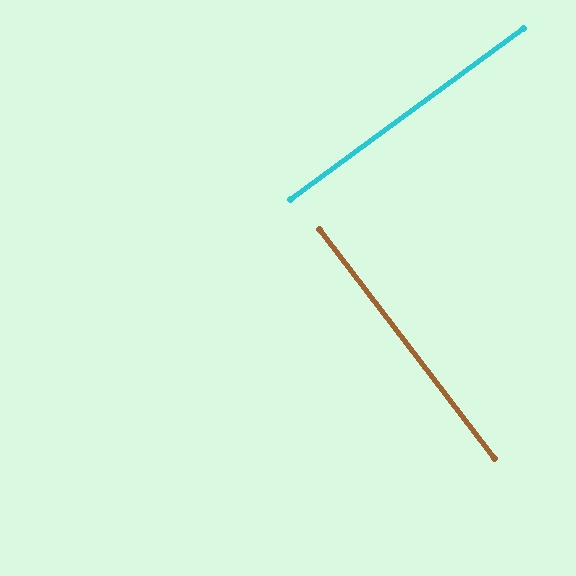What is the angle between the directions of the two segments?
Approximately 89 degrees.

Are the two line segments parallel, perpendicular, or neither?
Perpendicular — they meet at approximately 89°.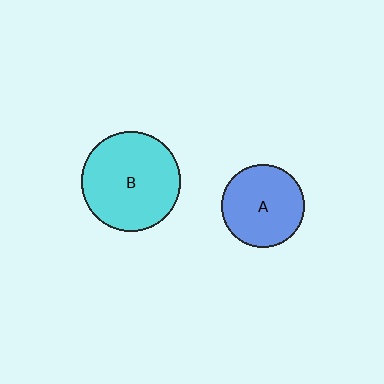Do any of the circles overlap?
No, none of the circles overlap.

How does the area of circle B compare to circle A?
Approximately 1.4 times.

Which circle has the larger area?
Circle B (cyan).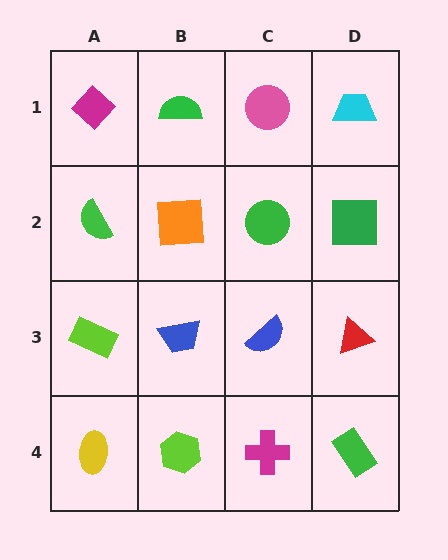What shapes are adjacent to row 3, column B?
An orange square (row 2, column B), a lime hexagon (row 4, column B), a lime rectangle (row 3, column A), a blue semicircle (row 3, column C).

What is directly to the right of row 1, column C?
A cyan trapezoid.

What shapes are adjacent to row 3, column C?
A green circle (row 2, column C), a magenta cross (row 4, column C), a blue trapezoid (row 3, column B), a red triangle (row 3, column D).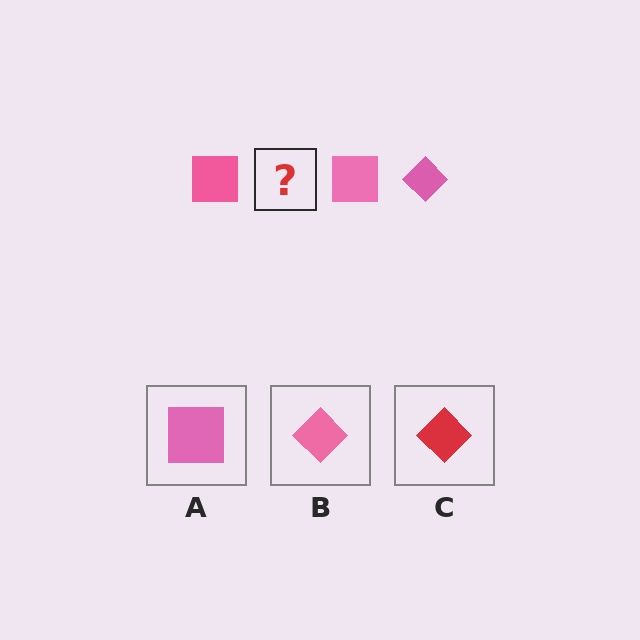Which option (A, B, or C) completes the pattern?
B.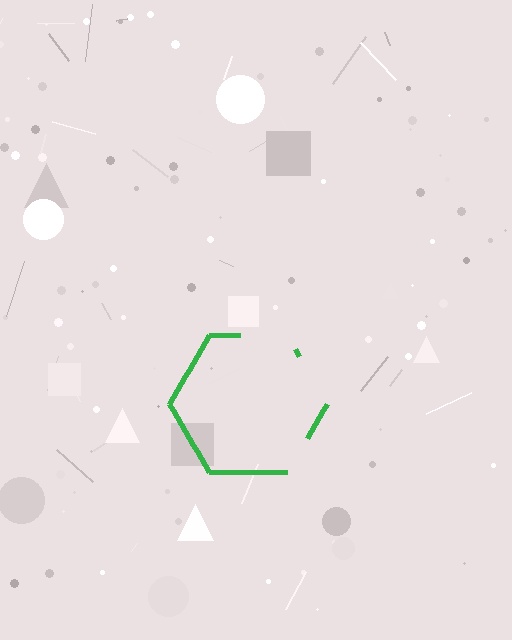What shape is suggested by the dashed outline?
The dashed outline suggests a hexagon.